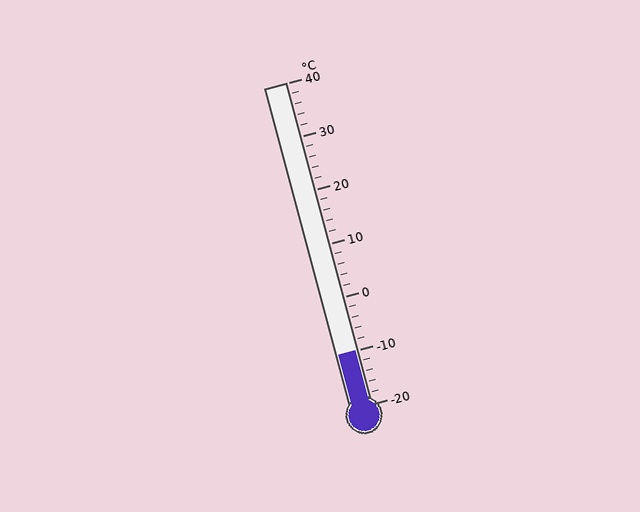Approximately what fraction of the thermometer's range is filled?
The thermometer is filled to approximately 15% of its range.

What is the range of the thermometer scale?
The thermometer scale ranges from -20°C to 40°C.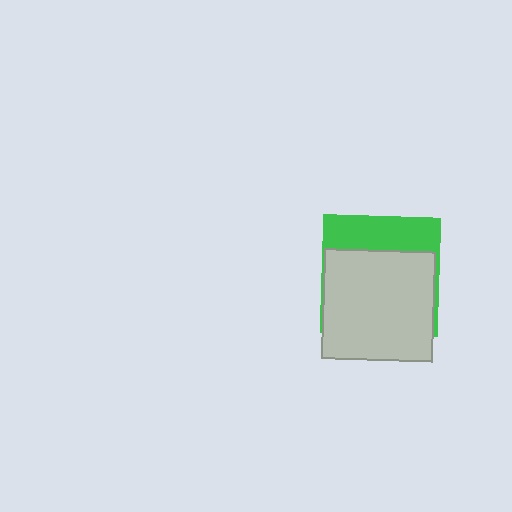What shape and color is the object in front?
The object in front is a light gray square.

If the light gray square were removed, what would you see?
You would see the complete green square.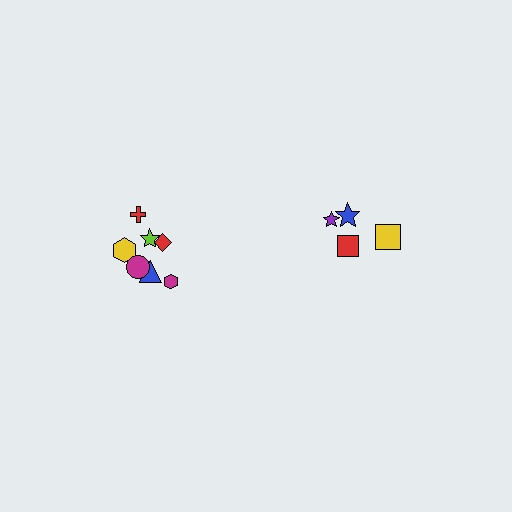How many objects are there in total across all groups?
There are 11 objects.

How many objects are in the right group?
There are 4 objects.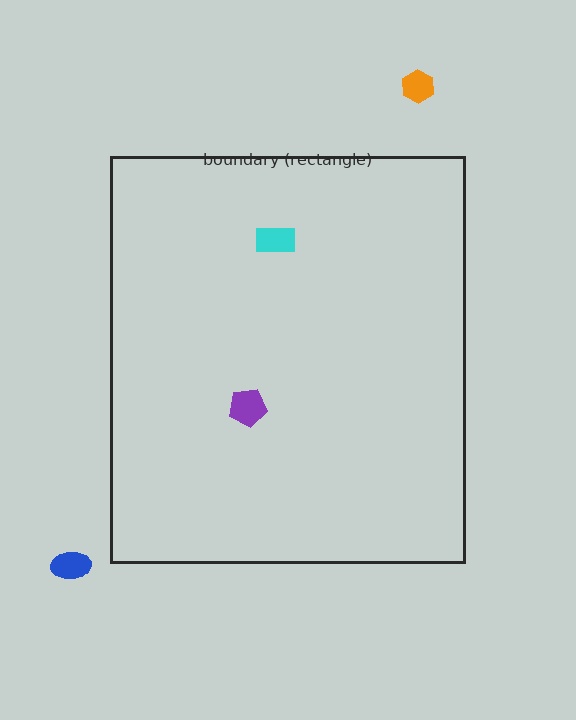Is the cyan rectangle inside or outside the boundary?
Inside.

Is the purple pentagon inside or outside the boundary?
Inside.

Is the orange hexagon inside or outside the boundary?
Outside.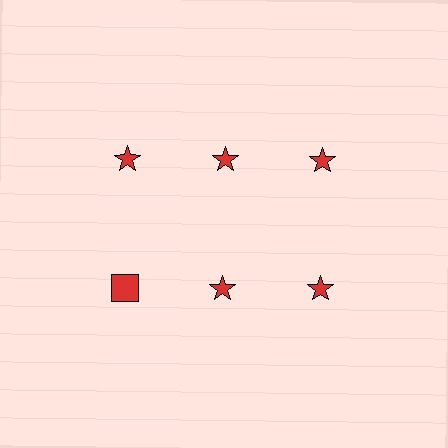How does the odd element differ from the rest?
It has a different shape: square instead of star.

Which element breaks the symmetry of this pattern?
The red square in the second row, leftmost column breaks the symmetry. All other shapes are red stars.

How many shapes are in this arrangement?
There are 6 shapes arranged in a grid pattern.